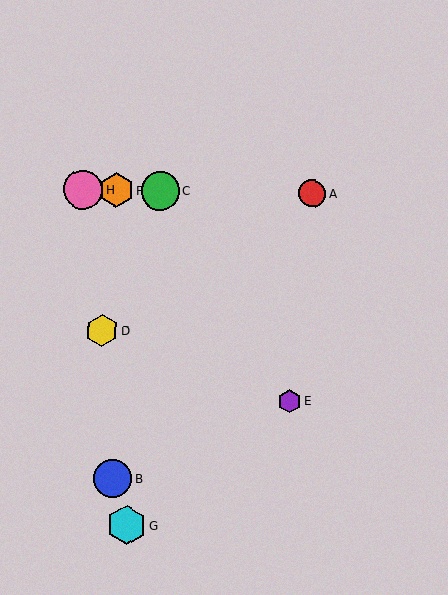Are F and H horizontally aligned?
Yes, both are at y≈190.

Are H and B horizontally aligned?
No, H is at y≈190 and B is at y≈479.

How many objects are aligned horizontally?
4 objects (A, C, F, H) are aligned horizontally.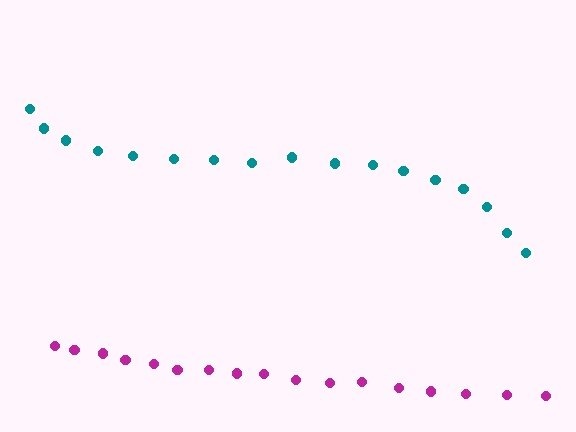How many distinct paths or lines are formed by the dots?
There are 2 distinct paths.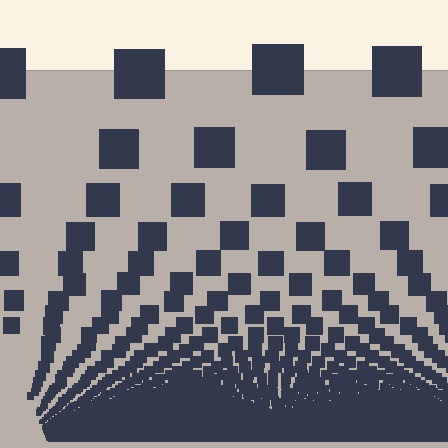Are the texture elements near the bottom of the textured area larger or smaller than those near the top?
Smaller. The gradient is inverted — elements near the bottom are smaller and denser.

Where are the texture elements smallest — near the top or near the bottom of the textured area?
Near the bottom.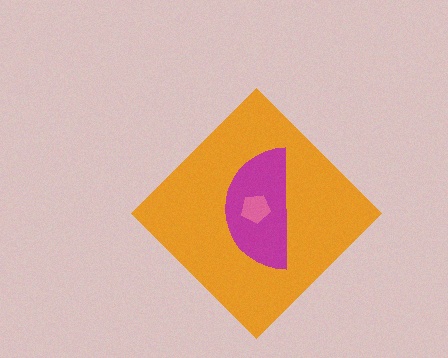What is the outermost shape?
The orange diamond.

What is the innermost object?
The pink pentagon.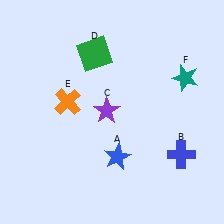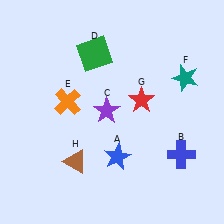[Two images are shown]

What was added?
A red star (G), a brown triangle (H) were added in Image 2.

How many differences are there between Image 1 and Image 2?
There are 2 differences between the two images.